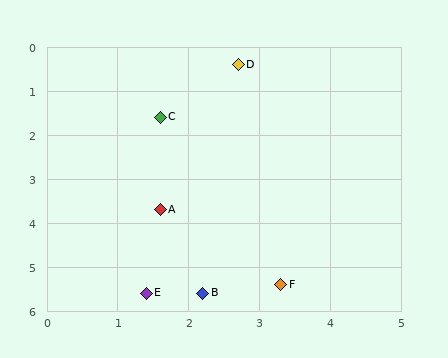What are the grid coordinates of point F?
Point F is at approximately (3.3, 5.4).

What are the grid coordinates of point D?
Point D is at approximately (2.7, 0.4).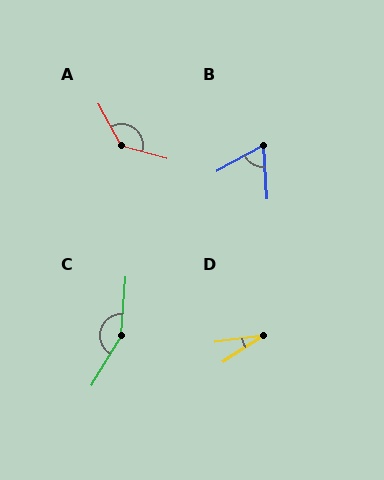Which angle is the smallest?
D, at approximately 26 degrees.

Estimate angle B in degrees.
Approximately 65 degrees.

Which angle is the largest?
C, at approximately 154 degrees.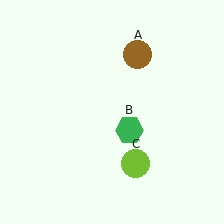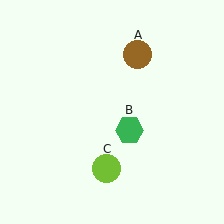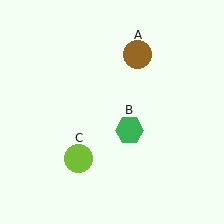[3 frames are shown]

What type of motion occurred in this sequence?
The lime circle (object C) rotated clockwise around the center of the scene.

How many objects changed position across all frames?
1 object changed position: lime circle (object C).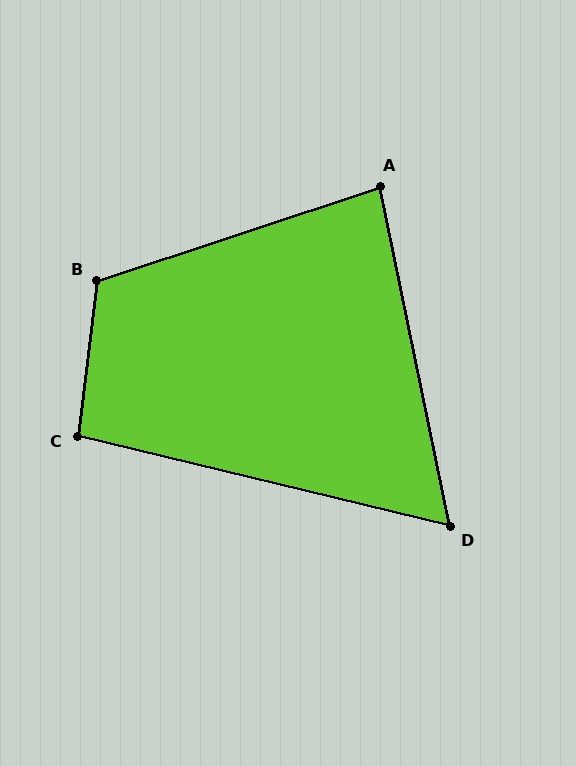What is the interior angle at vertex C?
Approximately 97 degrees (obtuse).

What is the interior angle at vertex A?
Approximately 83 degrees (acute).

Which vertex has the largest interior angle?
B, at approximately 115 degrees.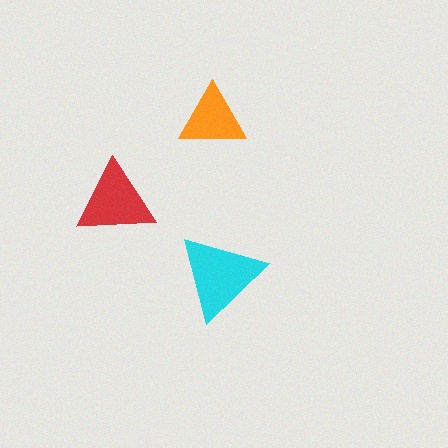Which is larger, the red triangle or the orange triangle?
The red one.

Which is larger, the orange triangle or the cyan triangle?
The cyan one.